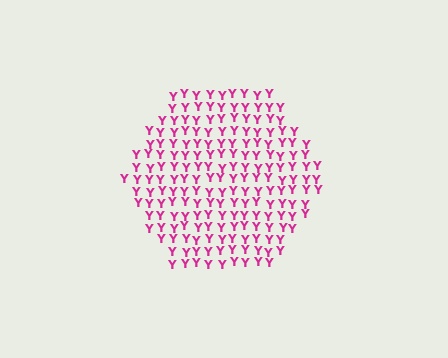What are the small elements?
The small elements are letter Y's.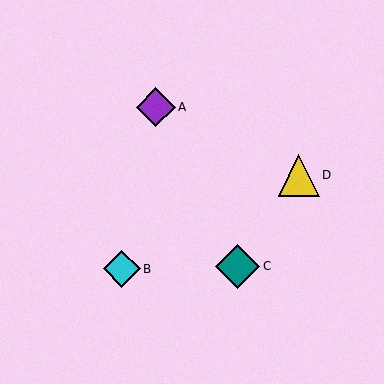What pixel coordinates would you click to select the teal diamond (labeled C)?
Click at (237, 266) to select the teal diamond C.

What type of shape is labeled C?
Shape C is a teal diamond.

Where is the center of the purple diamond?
The center of the purple diamond is at (156, 107).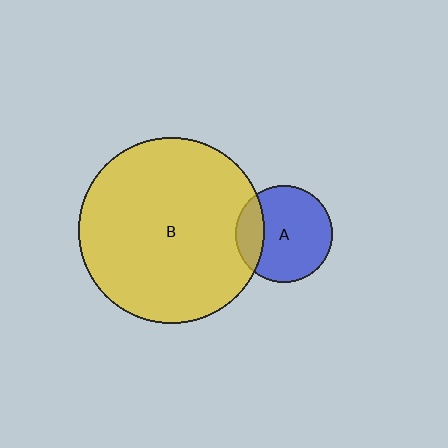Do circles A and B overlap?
Yes.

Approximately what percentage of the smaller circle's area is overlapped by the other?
Approximately 20%.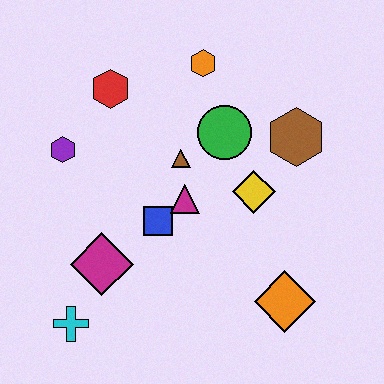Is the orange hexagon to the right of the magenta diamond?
Yes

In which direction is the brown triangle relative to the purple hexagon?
The brown triangle is to the right of the purple hexagon.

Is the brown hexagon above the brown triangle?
Yes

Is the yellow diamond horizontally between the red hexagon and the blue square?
No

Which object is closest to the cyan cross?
The magenta diamond is closest to the cyan cross.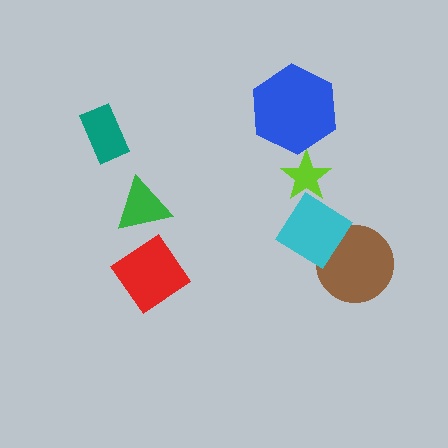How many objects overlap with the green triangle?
0 objects overlap with the green triangle.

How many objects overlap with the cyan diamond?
1 object overlaps with the cyan diamond.